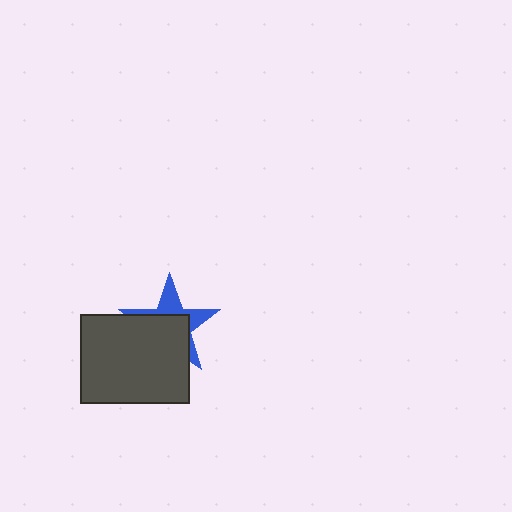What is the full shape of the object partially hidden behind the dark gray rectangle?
The partially hidden object is a blue star.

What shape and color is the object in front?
The object in front is a dark gray rectangle.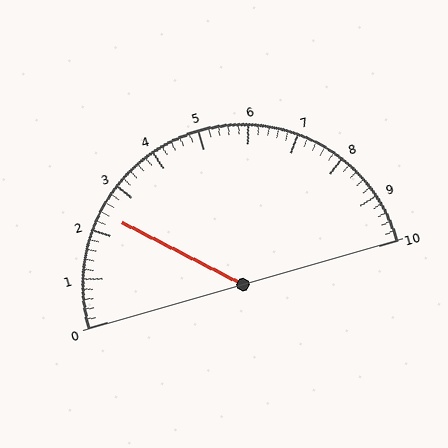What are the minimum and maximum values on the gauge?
The gauge ranges from 0 to 10.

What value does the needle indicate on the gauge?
The needle indicates approximately 2.4.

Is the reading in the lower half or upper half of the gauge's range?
The reading is in the lower half of the range (0 to 10).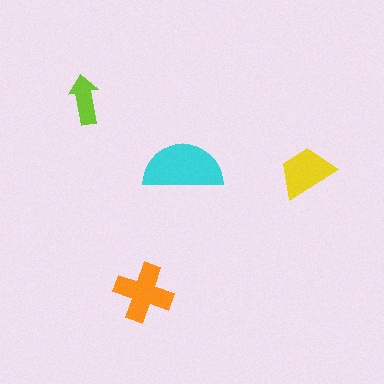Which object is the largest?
The cyan semicircle.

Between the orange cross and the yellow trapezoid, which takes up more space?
The orange cross.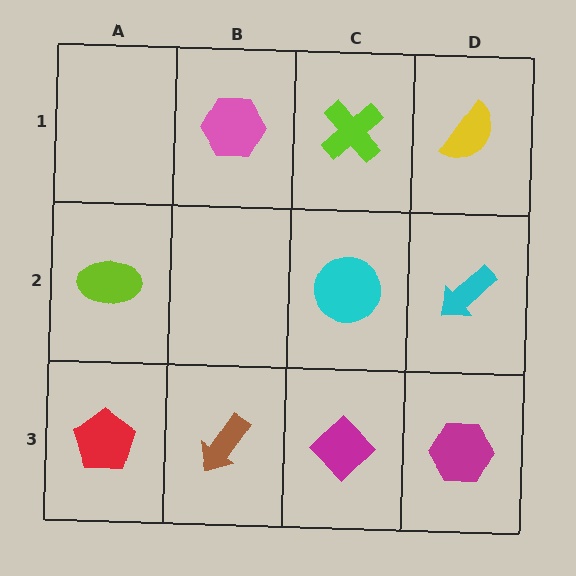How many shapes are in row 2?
3 shapes.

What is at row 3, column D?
A magenta hexagon.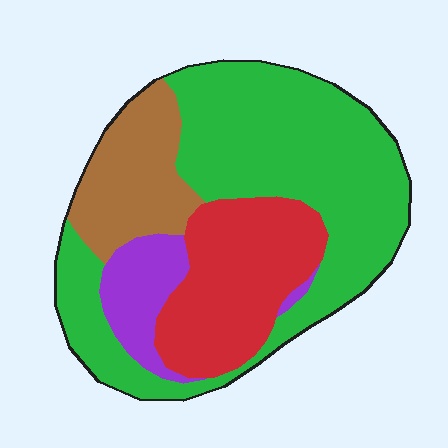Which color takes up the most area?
Green, at roughly 50%.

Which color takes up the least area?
Purple, at roughly 10%.